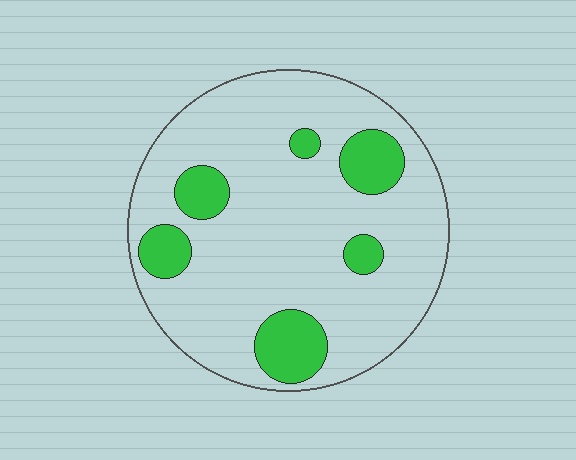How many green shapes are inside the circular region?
6.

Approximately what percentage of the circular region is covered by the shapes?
Approximately 20%.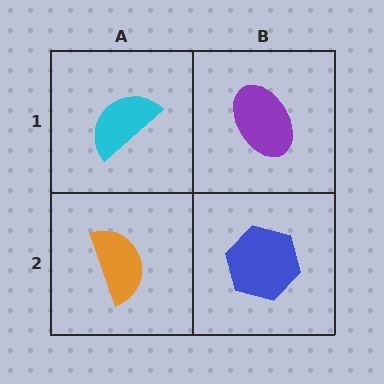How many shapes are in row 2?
2 shapes.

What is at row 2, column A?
An orange semicircle.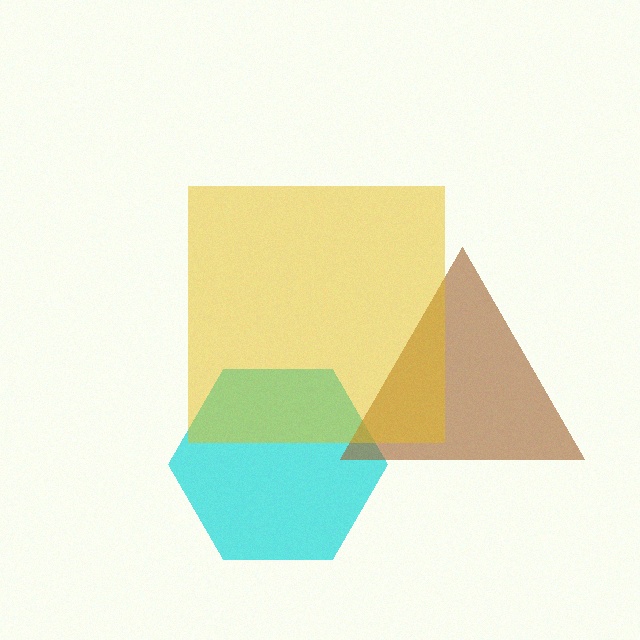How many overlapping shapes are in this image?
There are 3 overlapping shapes in the image.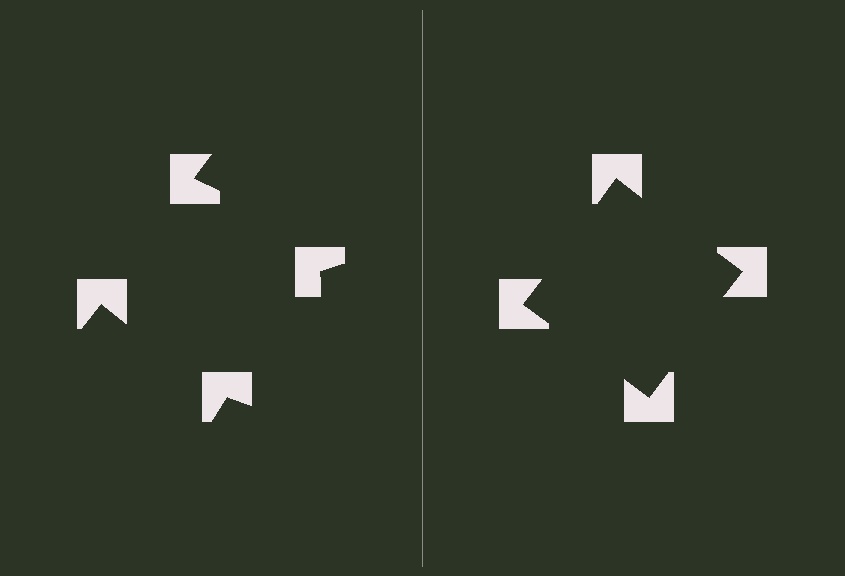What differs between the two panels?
The notched squares are positioned identically on both sides; only the wedge orientations differ. On the right they align to a square; on the left they are misaligned.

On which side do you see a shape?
An illusory square appears on the right side. On the left side the wedge cuts are rotated, so no coherent shape forms.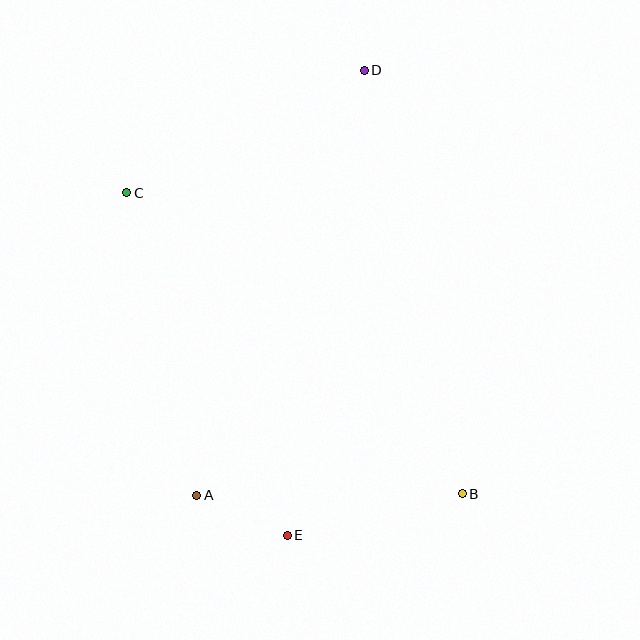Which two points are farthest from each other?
Points D and E are farthest from each other.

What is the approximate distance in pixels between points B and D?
The distance between B and D is approximately 435 pixels.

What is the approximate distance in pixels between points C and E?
The distance between C and E is approximately 378 pixels.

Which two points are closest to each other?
Points A and E are closest to each other.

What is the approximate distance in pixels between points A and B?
The distance between A and B is approximately 266 pixels.